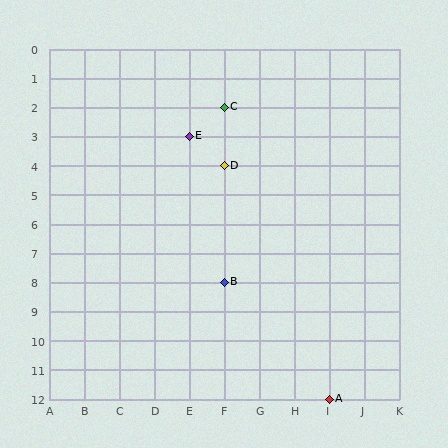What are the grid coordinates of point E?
Point E is at grid coordinates (E, 3).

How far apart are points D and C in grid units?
Points D and C are 2 rows apart.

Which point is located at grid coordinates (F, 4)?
Point D is at (F, 4).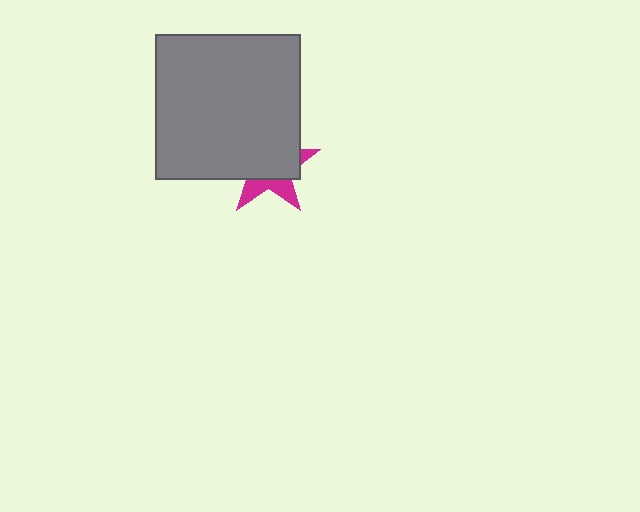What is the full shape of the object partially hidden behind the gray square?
The partially hidden object is a magenta star.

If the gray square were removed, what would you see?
You would see the complete magenta star.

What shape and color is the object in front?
The object in front is a gray square.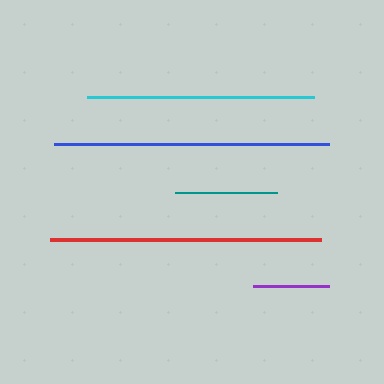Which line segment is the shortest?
The purple line is the shortest at approximately 76 pixels.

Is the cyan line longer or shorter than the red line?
The red line is longer than the cyan line.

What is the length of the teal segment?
The teal segment is approximately 101 pixels long.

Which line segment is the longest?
The blue line is the longest at approximately 274 pixels.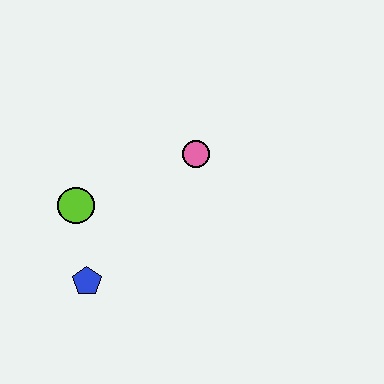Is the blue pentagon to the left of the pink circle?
Yes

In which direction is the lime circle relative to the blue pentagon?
The lime circle is above the blue pentagon.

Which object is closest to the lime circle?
The blue pentagon is closest to the lime circle.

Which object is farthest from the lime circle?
The pink circle is farthest from the lime circle.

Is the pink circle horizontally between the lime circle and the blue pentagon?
No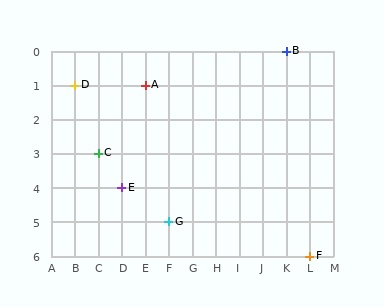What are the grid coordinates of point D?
Point D is at grid coordinates (B, 1).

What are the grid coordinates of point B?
Point B is at grid coordinates (K, 0).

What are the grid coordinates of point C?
Point C is at grid coordinates (C, 3).